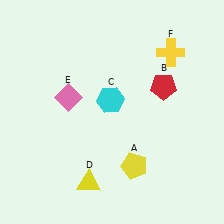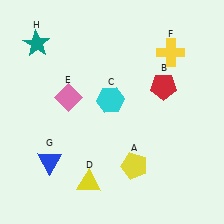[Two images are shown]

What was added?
A blue triangle (G), a teal star (H) were added in Image 2.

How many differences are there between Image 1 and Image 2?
There are 2 differences between the two images.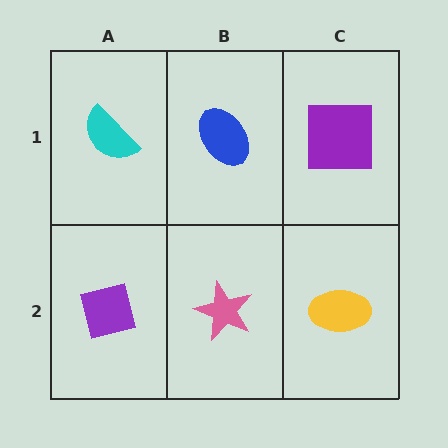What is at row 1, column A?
A cyan semicircle.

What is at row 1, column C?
A purple square.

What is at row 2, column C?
A yellow ellipse.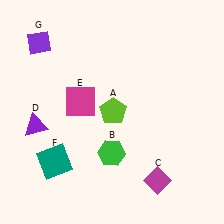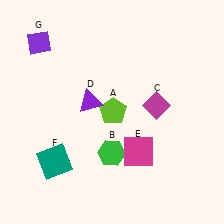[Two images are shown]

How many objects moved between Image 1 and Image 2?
3 objects moved between the two images.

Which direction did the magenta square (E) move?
The magenta square (E) moved right.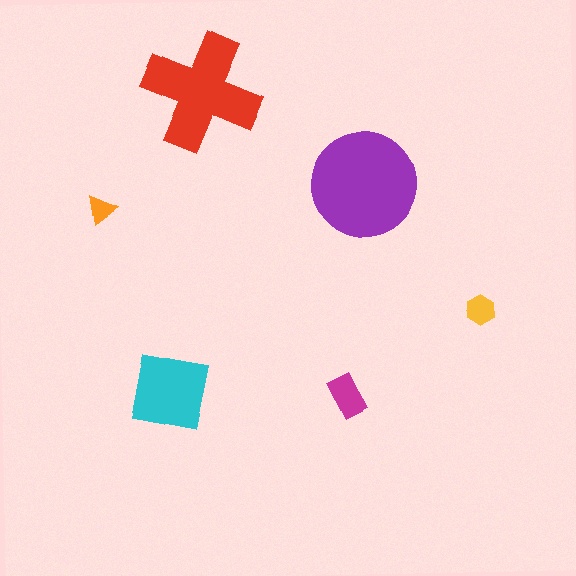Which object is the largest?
The purple circle.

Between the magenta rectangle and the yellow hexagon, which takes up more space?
The magenta rectangle.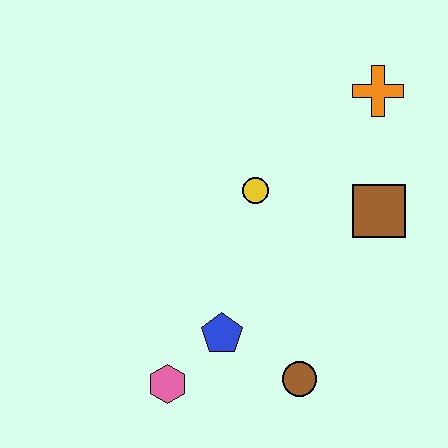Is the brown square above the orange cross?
No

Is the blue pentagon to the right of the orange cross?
No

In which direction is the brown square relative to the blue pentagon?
The brown square is to the right of the blue pentagon.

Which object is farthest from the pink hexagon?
The orange cross is farthest from the pink hexagon.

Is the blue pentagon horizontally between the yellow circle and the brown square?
No